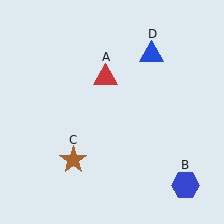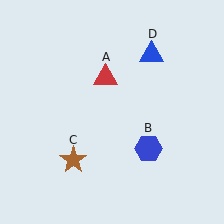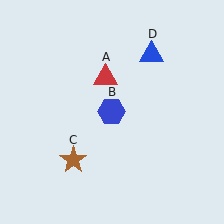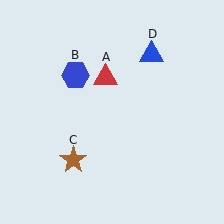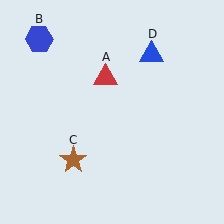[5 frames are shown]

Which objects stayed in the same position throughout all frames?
Red triangle (object A) and brown star (object C) and blue triangle (object D) remained stationary.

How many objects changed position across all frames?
1 object changed position: blue hexagon (object B).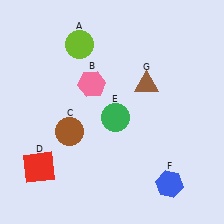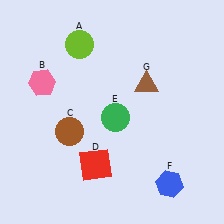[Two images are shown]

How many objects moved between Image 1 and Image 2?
2 objects moved between the two images.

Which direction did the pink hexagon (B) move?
The pink hexagon (B) moved left.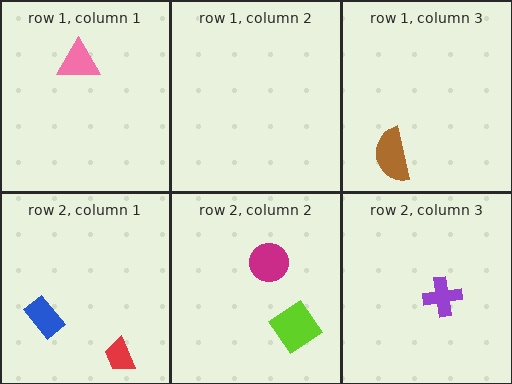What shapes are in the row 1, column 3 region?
The brown semicircle.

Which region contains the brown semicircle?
The row 1, column 3 region.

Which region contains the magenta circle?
The row 2, column 2 region.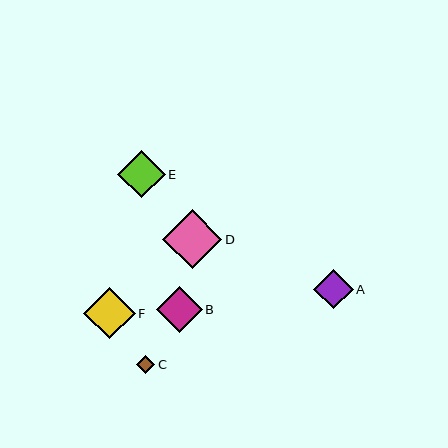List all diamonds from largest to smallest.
From largest to smallest: D, F, E, B, A, C.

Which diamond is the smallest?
Diamond C is the smallest with a size of approximately 18 pixels.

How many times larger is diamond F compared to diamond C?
Diamond F is approximately 2.9 times the size of diamond C.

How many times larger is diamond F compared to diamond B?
Diamond F is approximately 1.1 times the size of diamond B.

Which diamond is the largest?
Diamond D is the largest with a size of approximately 59 pixels.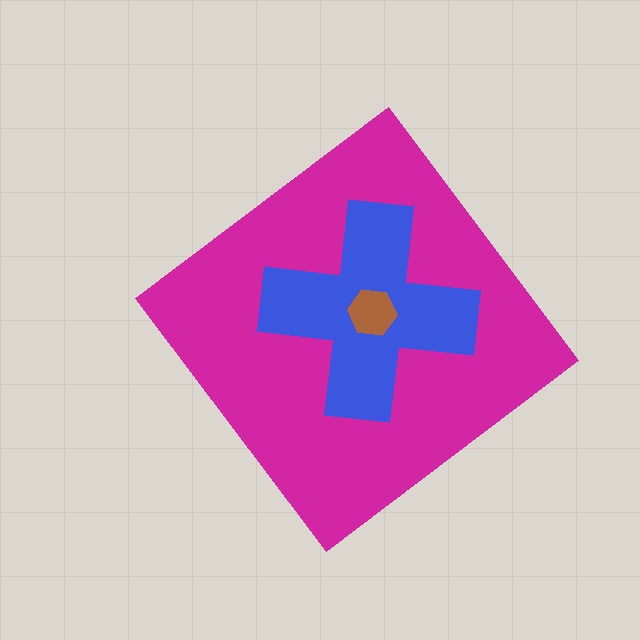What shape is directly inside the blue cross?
The brown hexagon.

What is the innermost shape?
The brown hexagon.